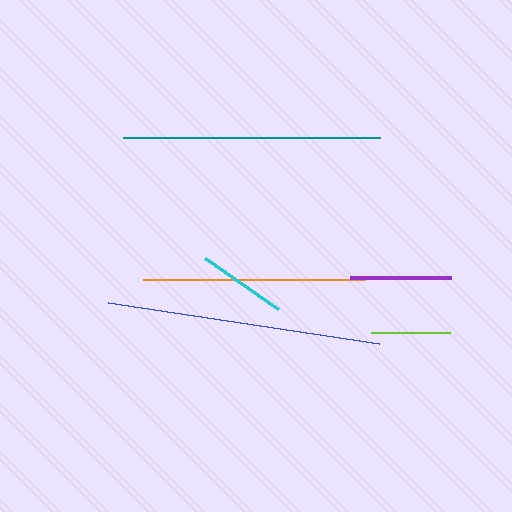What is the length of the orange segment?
The orange segment is approximately 221 pixels long.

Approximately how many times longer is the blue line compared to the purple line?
The blue line is approximately 2.7 times the length of the purple line.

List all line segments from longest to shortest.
From longest to shortest: blue, teal, orange, purple, cyan, lime.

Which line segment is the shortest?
The lime line is the shortest at approximately 80 pixels.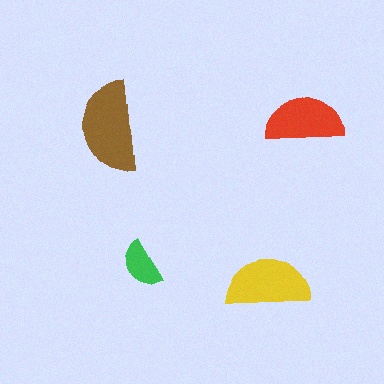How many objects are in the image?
There are 4 objects in the image.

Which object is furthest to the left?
The brown semicircle is leftmost.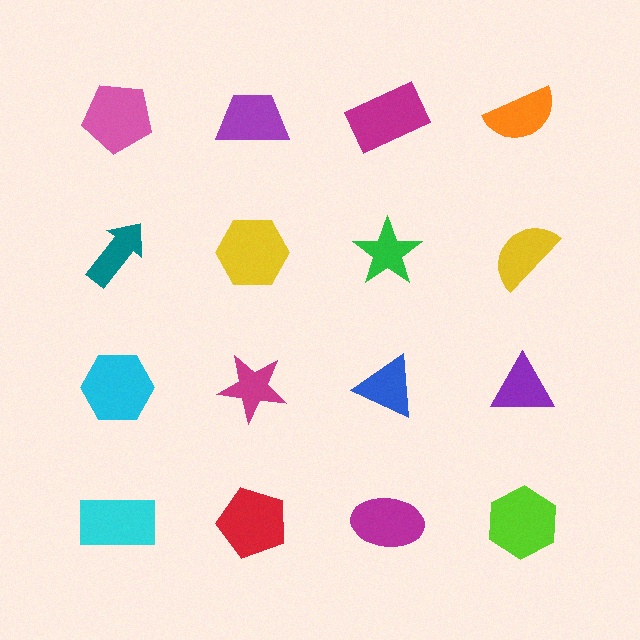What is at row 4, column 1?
A cyan rectangle.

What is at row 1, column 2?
A purple trapezoid.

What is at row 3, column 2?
A magenta star.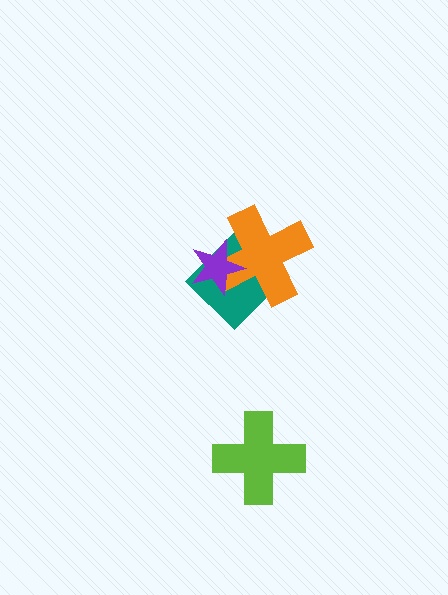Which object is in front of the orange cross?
The purple star is in front of the orange cross.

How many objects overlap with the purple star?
2 objects overlap with the purple star.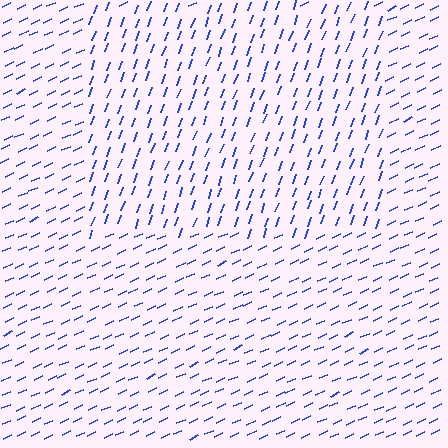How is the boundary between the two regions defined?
The boundary is defined purely by a change in line orientation (approximately 45 degrees difference). All lines are the same color and thickness.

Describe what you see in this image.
The image is filled with small blue line segments. A rectangle region in the image has lines oriented differently from the surrounding lines, creating a visible texture boundary.